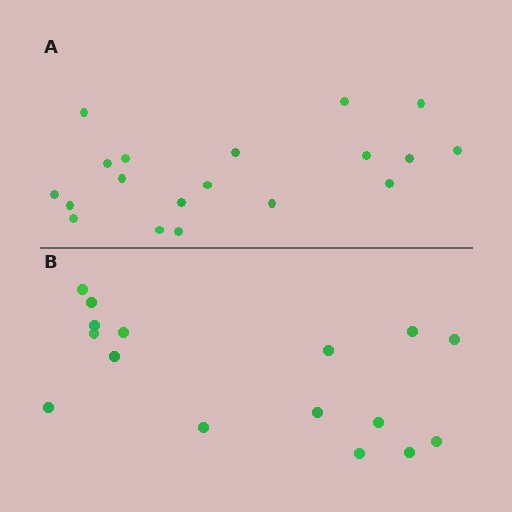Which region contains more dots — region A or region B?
Region A (the top region) has more dots.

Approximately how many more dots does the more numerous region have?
Region A has just a few more — roughly 2 or 3 more dots than region B.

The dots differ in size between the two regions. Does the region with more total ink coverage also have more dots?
No. Region B has more total ink coverage because its dots are larger, but region A actually contains more individual dots. Total area can be misleading — the number of items is what matters here.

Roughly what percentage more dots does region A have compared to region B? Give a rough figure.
About 20% more.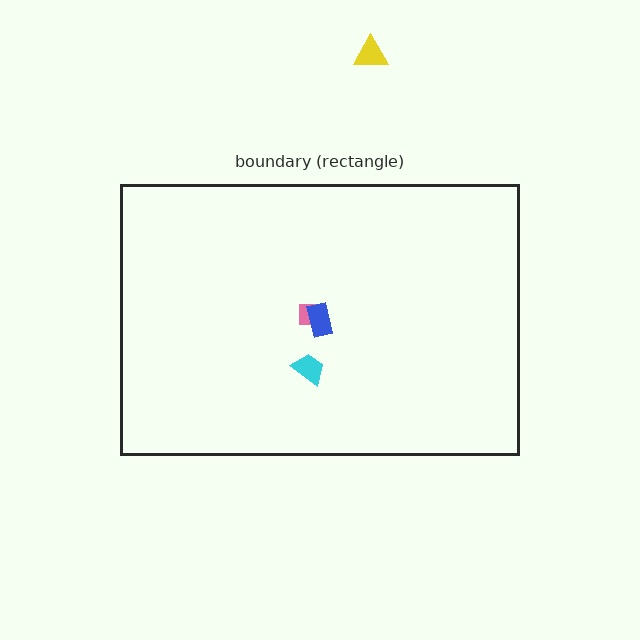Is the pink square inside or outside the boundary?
Inside.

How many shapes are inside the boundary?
3 inside, 1 outside.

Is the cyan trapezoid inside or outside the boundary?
Inside.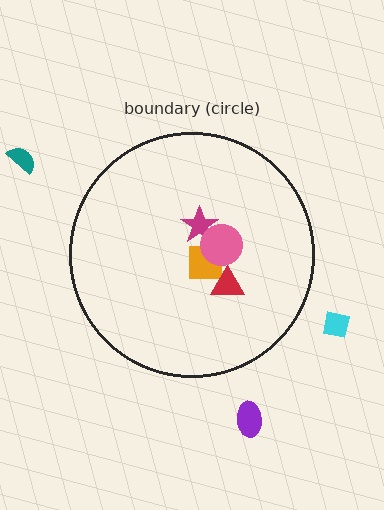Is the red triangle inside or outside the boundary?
Inside.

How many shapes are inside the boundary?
4 inside, 3 outside.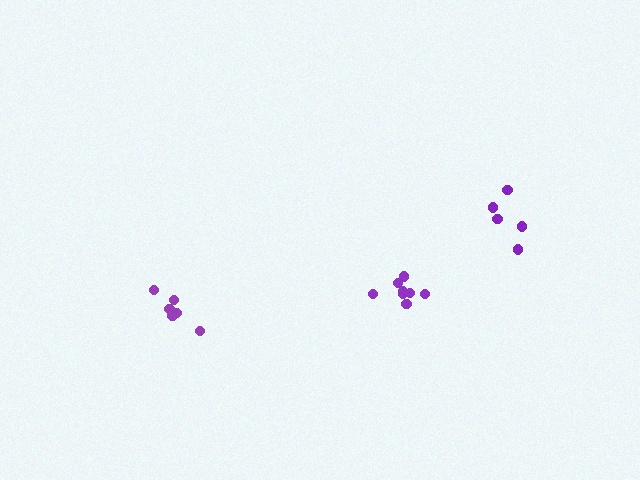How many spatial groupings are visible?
There are 3 spatial groupings.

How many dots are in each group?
Group 1: 8 dots, Group 2: 5 dots, Group 3: 6 dots (19 total).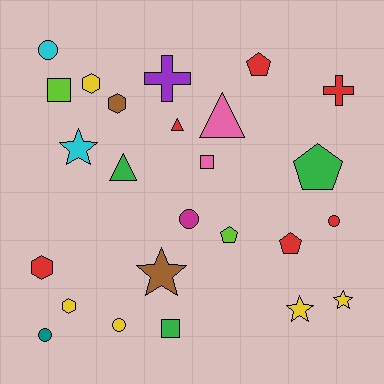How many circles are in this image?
There are 5 circles.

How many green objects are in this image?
There are 3 green objects.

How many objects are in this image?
There are 25 objects.